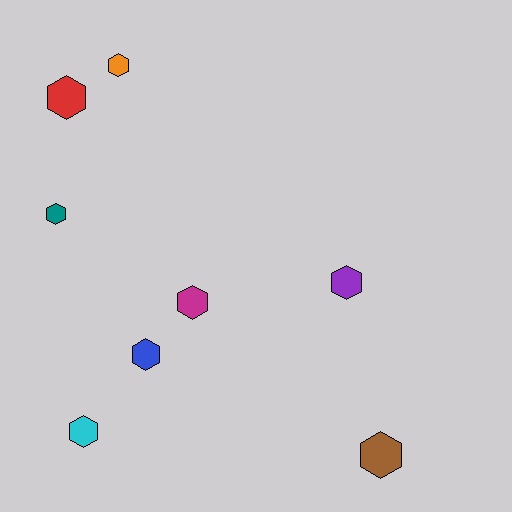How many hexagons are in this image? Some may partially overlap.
There are 8 hexagons.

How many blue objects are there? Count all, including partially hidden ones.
There is 1 blue object.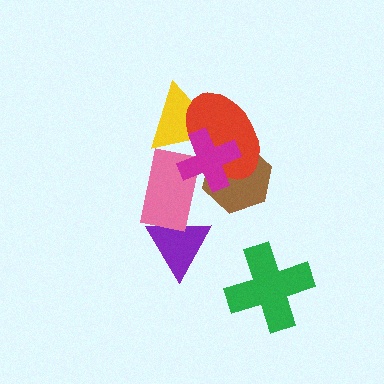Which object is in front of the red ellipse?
The magenta cross is in front of the red ellipse.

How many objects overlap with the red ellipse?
4 objects overlap with the red ellipse.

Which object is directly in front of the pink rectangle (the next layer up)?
The yellow triangle is directly in front of the pink rectangle.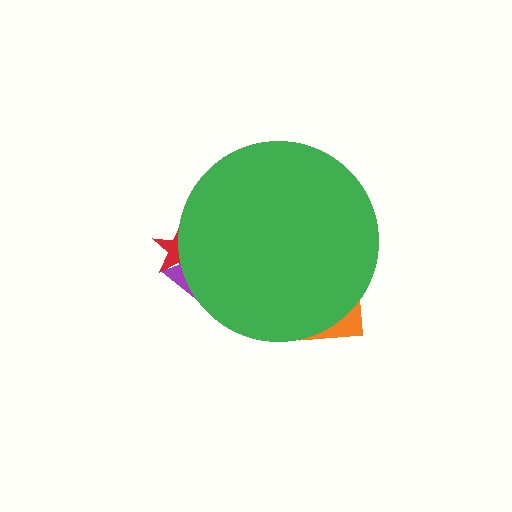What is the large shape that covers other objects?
A green circle.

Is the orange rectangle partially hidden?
Yes, the orange rectangle is partially hidden behind the green circle.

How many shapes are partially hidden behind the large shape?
3 shapes are partially hidden.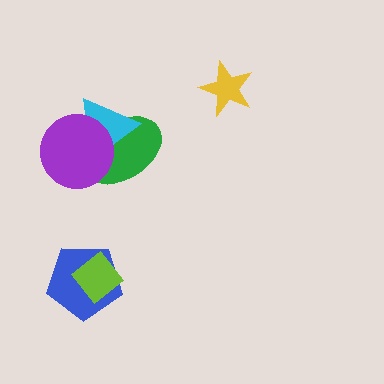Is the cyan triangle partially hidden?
Yes, it is partially covered by another shape.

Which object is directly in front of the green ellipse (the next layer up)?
The cyan triangle is directly in front of the green ellipse.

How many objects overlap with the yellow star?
0 objects overlap with the yellow star.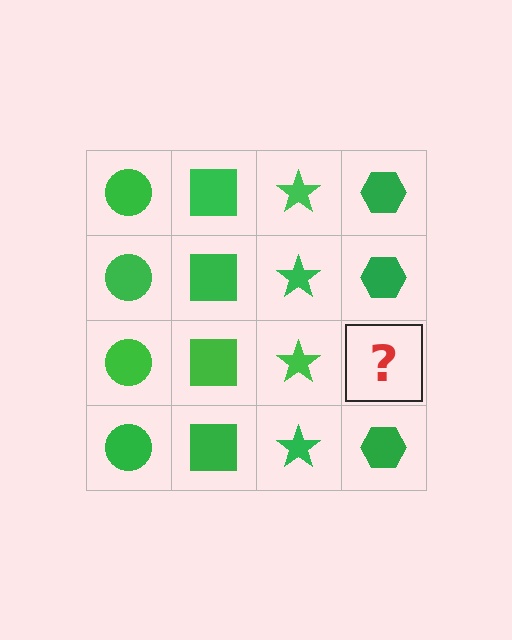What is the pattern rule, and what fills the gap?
The rule is that each column has a consistent shape. The gap should be filled with a green hexagon.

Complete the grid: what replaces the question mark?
The question mark should be replaced with a green hexagon.